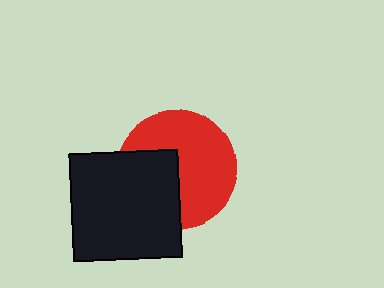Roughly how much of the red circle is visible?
About half of it is visible (roughly 63%).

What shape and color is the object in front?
The object in front is a black square.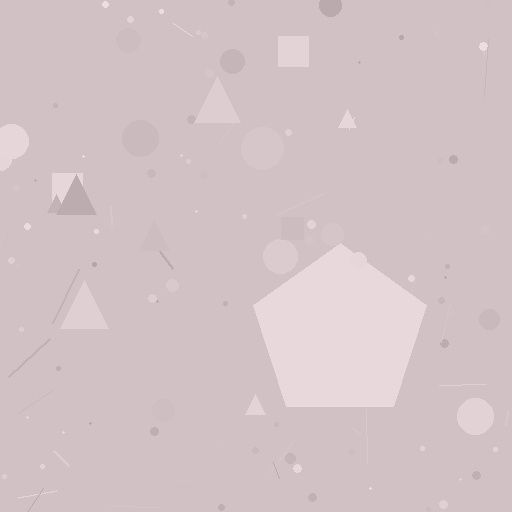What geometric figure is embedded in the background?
A pentagon is embedded in the background.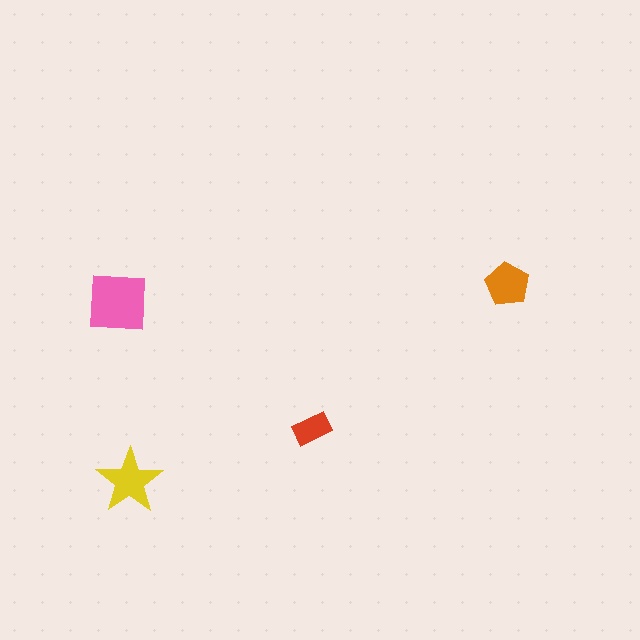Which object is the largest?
The pink square.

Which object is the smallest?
The red rectangle.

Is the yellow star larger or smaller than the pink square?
Smaller.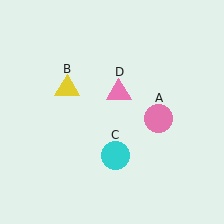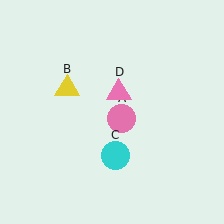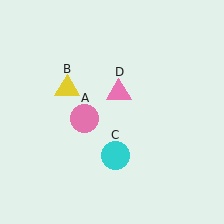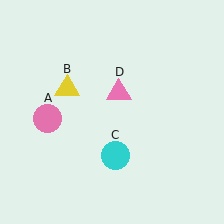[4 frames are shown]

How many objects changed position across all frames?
1 object changed position: pink circle (object A).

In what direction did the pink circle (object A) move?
The pink circle (object A) moved left.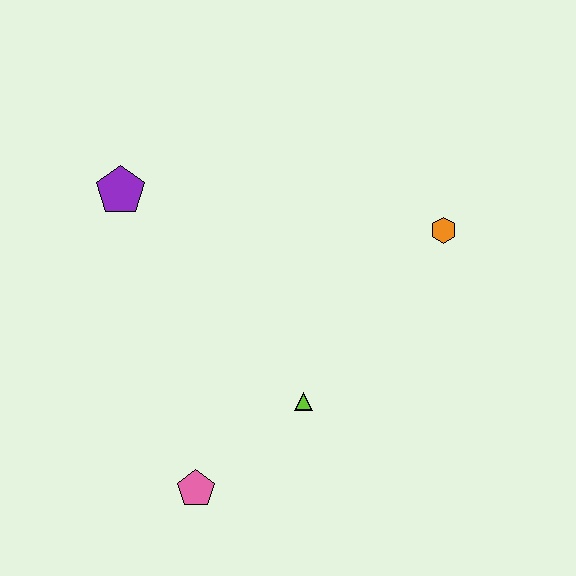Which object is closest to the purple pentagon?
The lime triangle is closest to the purple pentagon.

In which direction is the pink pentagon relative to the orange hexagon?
The pink pentagon is below the orange hexagon.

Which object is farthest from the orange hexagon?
The pink pentagon is farthest from the orange hexagon.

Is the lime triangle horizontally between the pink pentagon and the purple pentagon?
No